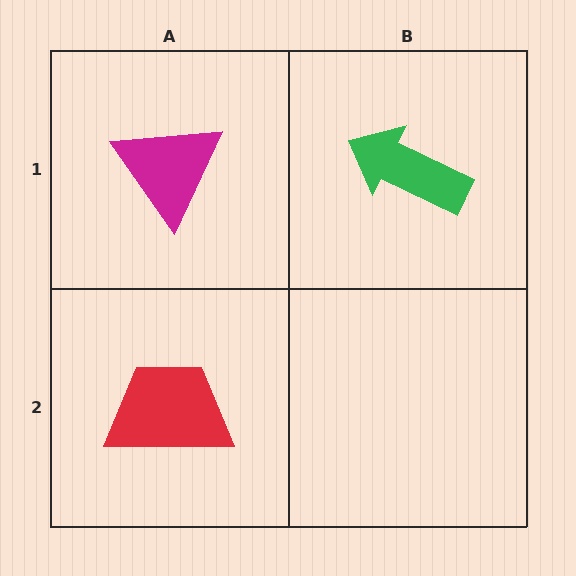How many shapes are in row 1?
2 shapes.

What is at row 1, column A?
A magenta triangle.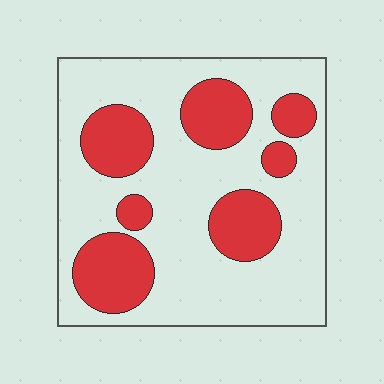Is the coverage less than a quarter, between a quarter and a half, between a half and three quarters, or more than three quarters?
Between a quarter and a half.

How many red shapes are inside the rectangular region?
7.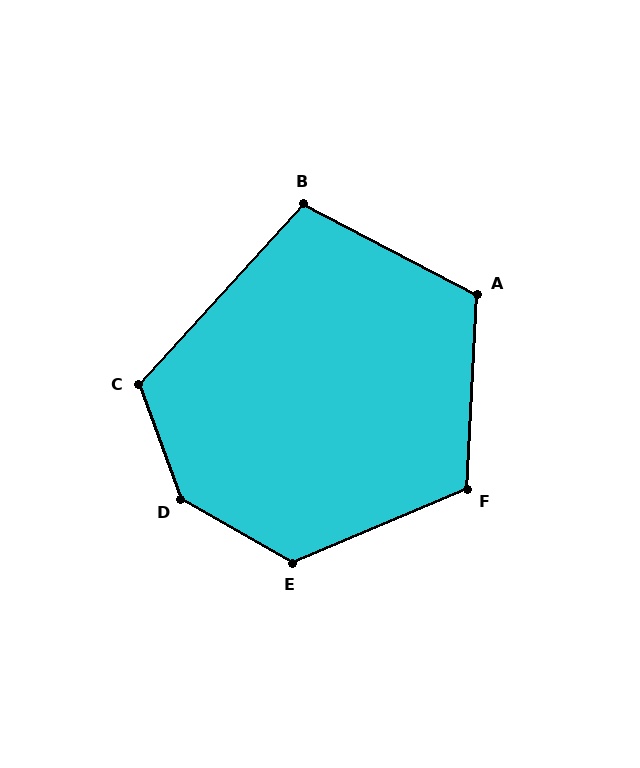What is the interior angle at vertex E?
Approximately 128 degrees (obtuse).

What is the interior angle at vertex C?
Approximately 118 degrees (obtuse).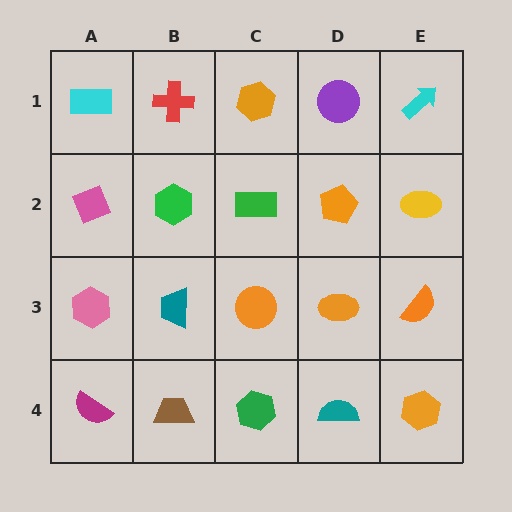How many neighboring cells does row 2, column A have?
3.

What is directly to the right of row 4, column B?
A green hexagon.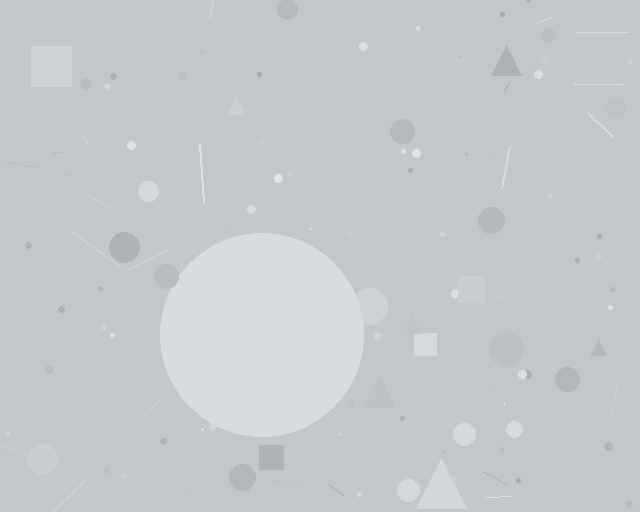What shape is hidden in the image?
A circle is hidden in the image.